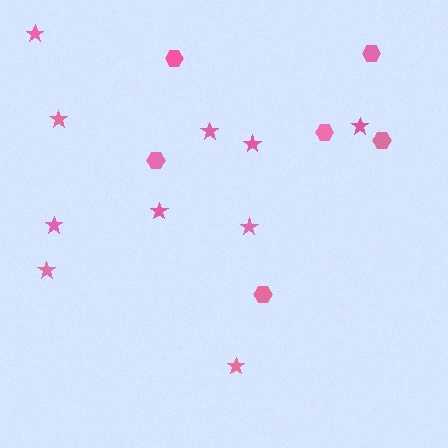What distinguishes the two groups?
There are 2 groups: one group of stars (10) and one group of hexagons (6).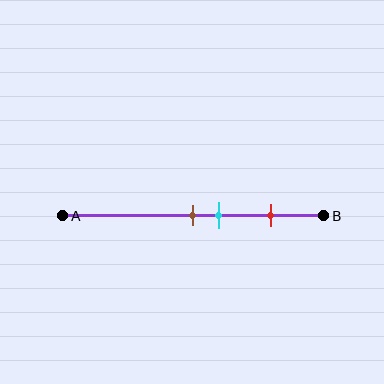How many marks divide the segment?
There are 3 marks dividing the segment.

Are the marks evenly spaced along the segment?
No, the marks are not evenly spaced.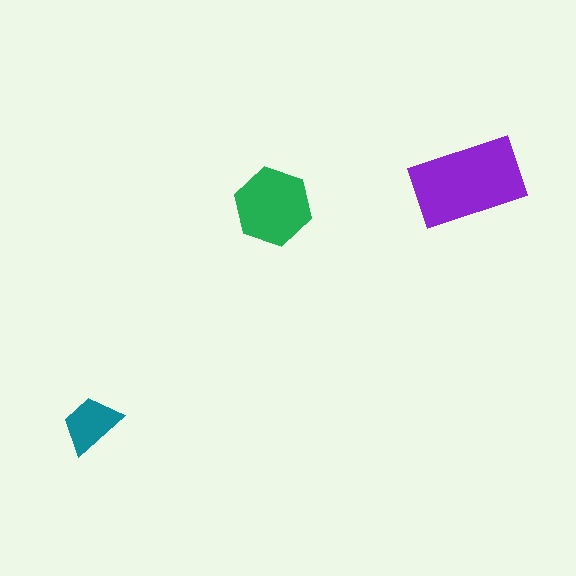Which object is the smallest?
The teal trapezoid.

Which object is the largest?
The purple rectangle.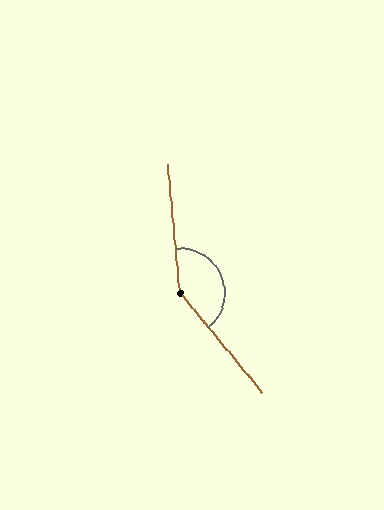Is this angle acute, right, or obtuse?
It is obtuse.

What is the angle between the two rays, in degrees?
Approximately 146 degrees.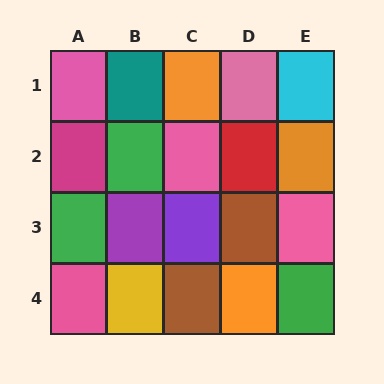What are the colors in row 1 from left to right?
Pink, teal, orange, pink, cyan.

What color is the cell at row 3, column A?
Green.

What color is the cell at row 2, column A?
Magenta.